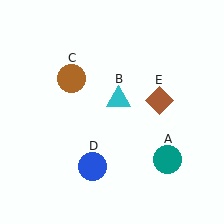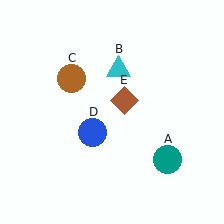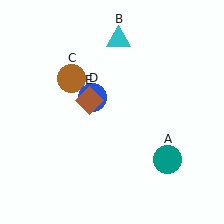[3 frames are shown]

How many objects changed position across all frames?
3 objects changed position: cyan triangle (object B), blue circle (object D), brown diamond (object E).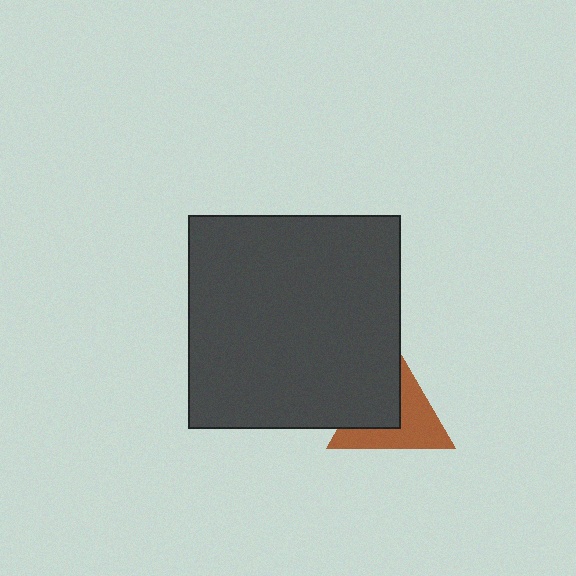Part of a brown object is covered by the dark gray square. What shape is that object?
It is a triangle.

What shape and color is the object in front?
The object in front is a dark gray square.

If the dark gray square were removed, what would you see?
You would see the complete brown triangle.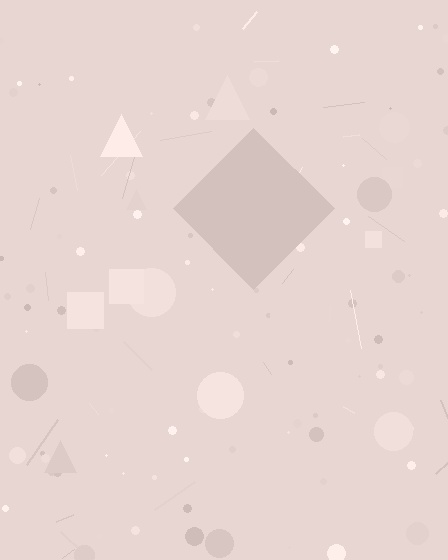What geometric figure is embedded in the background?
A diamond is embedded in the background.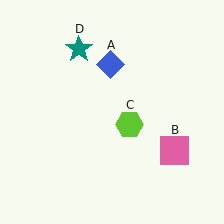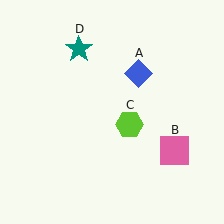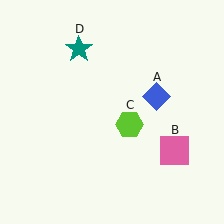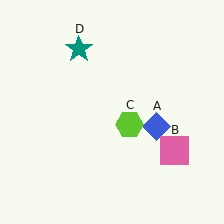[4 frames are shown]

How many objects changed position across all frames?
1 object changed position: blue diamond (object A).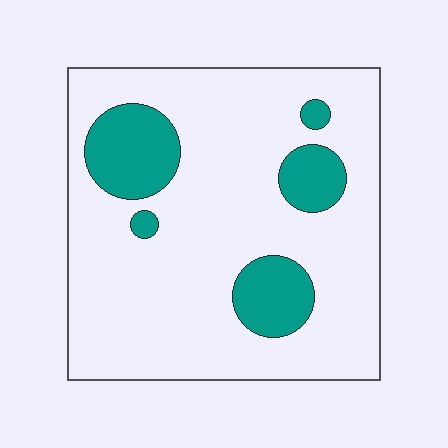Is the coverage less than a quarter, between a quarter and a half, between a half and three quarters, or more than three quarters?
Less than a quarter.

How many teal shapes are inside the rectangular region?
5.